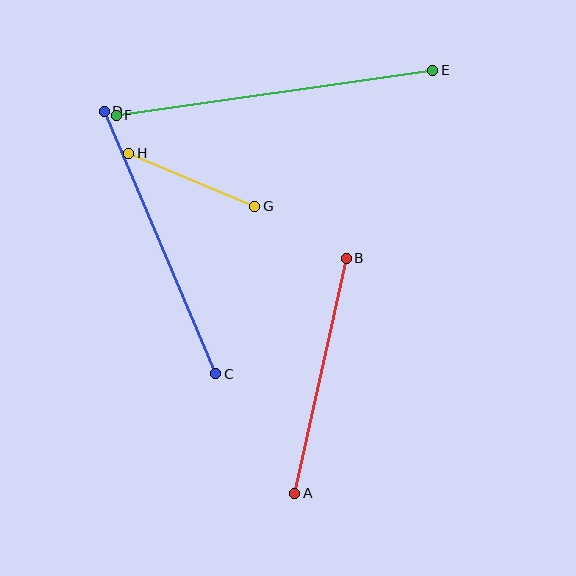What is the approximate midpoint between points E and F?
The midpoint is at approximately (275, 93) pixels.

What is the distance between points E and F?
The distance is approximately 320 pixels.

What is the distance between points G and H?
The distance is approximately 136 pixels.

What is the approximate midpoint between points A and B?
The midpoint is at approximately (320, 376) pixels.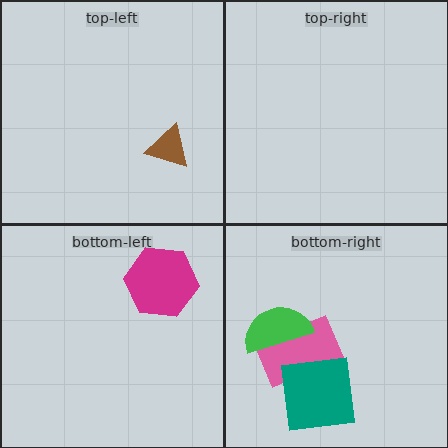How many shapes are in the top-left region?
1.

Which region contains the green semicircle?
The bottom-right region.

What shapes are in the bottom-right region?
The pink rectangle, the green semicircle, the teal square.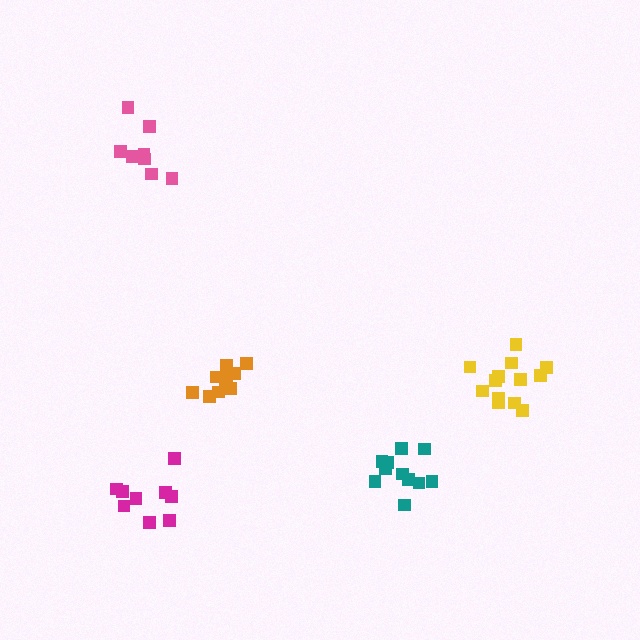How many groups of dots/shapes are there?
There are 5 groups.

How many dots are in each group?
Group 1: 8 dots, Group 2: 10 dots, Group 3: 12 dots, Group 4: 9 dots, Group 5: 13 dots (52 total).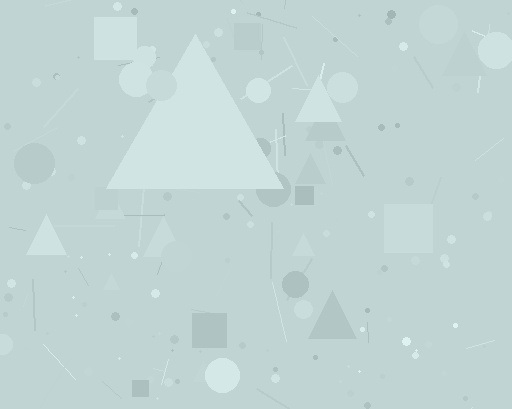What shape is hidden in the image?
A triangle is hidden in the image.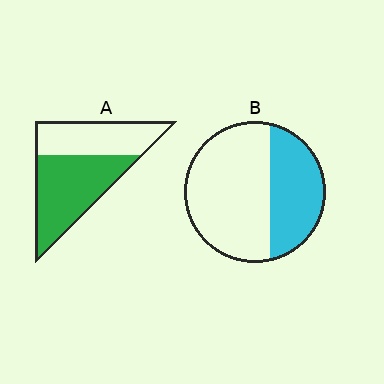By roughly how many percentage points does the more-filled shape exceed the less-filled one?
By roughly 20 percentage points (A over B).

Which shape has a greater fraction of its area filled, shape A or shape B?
Shape A.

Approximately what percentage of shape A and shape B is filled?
A is approximately 60% and B is approximately 35%.